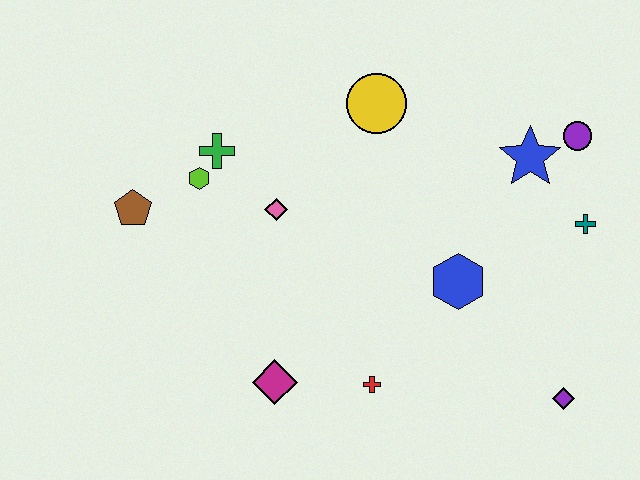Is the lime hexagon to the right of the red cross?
No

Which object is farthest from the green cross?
The purple diamond is farthest from the green cross.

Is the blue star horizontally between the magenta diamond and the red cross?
No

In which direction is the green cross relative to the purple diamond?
The green cross is to the left of the purple diamond.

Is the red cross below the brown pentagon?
Yes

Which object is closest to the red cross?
The magenta diamond is closest to the red cross.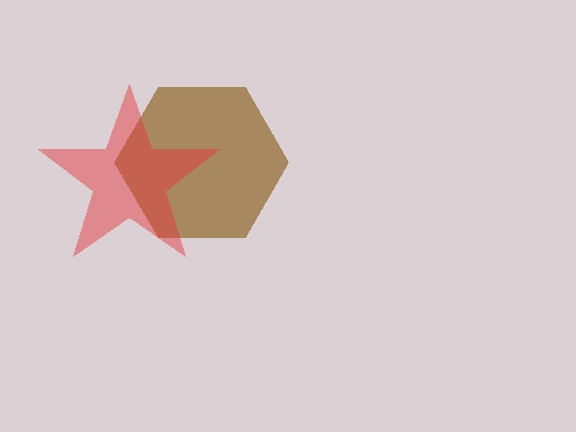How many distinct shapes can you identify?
There are 2 distinct shapes: a brown hexagon, a red star.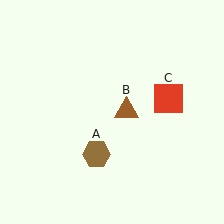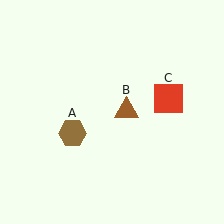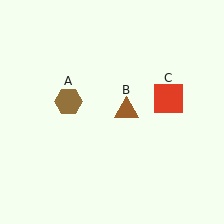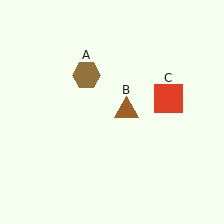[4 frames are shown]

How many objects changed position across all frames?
1 object changed position: brown hexagon (object A).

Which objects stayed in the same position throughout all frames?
Brown triangle (object B) and red square (object C) remained stationary.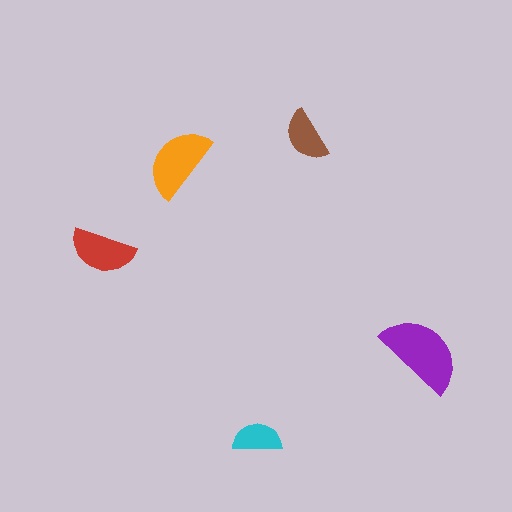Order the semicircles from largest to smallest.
the purple one, the orange one, the red one, the brown one, the cyan one.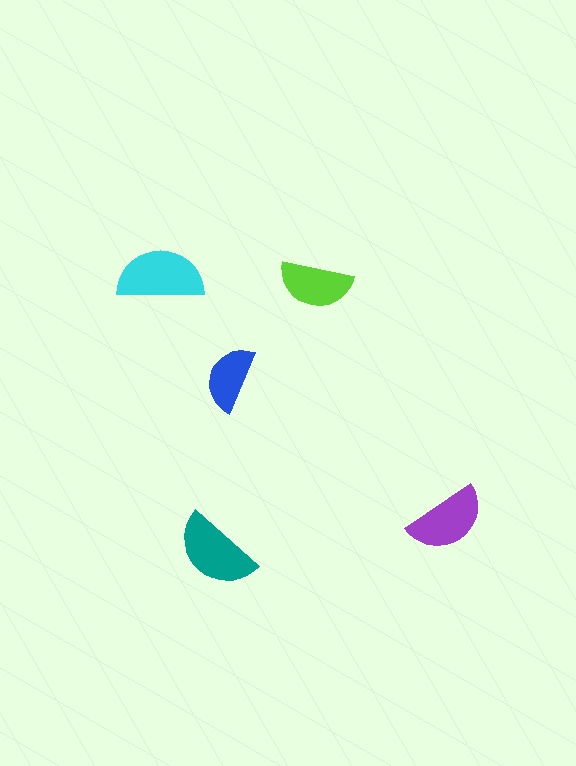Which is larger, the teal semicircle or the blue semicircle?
The teal one.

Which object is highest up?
The cyan semicircle is topmost.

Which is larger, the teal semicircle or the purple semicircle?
The teal one.